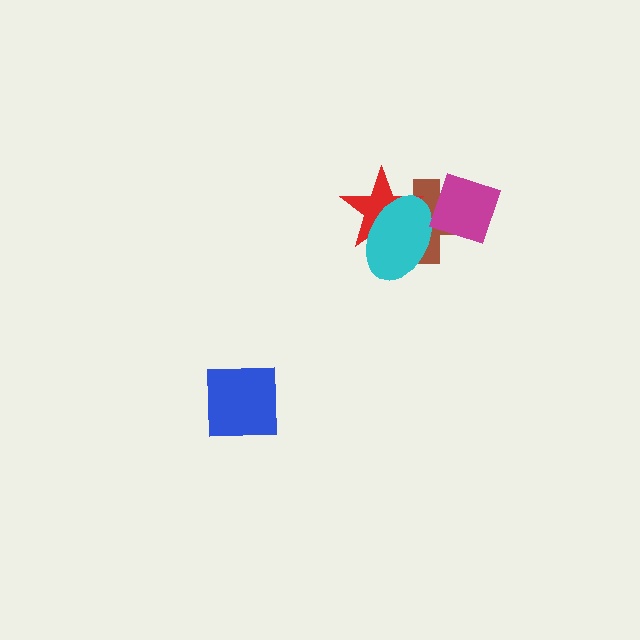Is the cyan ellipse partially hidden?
Yes, it is partially covered by another shape.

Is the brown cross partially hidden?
Yes, it is partially covered by another shape.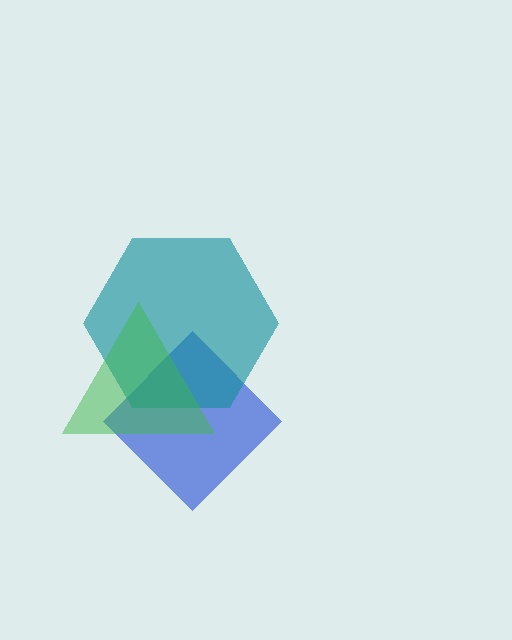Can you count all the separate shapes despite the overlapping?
Yes, there are 3 separate shapes.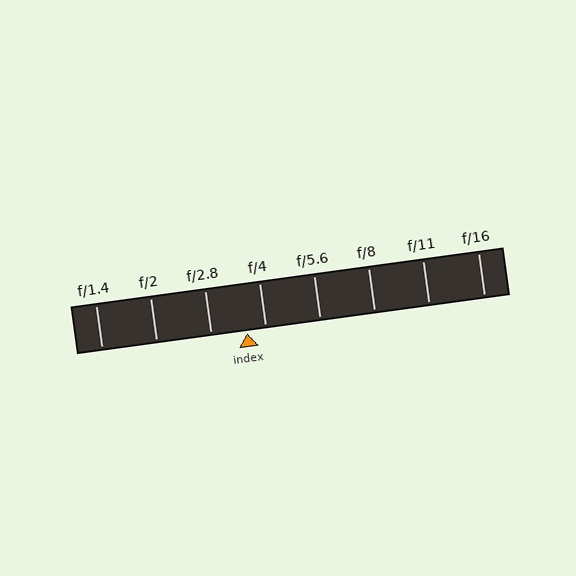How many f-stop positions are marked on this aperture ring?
There are 8 f-stop positions marked.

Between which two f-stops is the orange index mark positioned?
The index mark is between f/2.8 and f/4.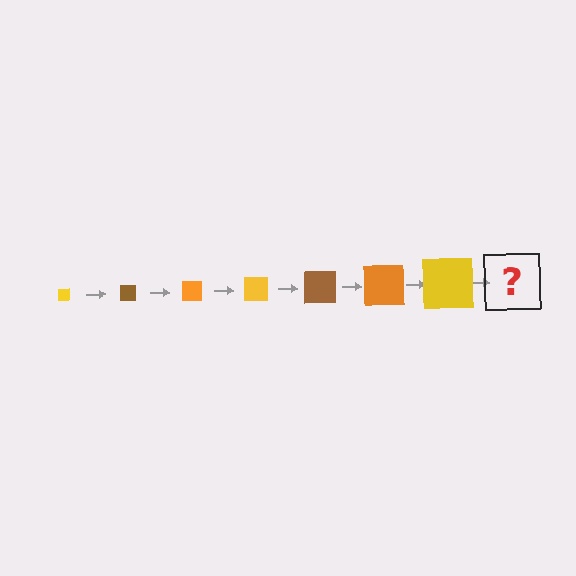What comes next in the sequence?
The next element should be a brown square, larger than the previous one.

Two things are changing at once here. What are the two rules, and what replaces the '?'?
The two rules are that the square grows larger each step and the color cycles through yellow, brown, and orange. The '?' should be a brown square, larger than the previous one.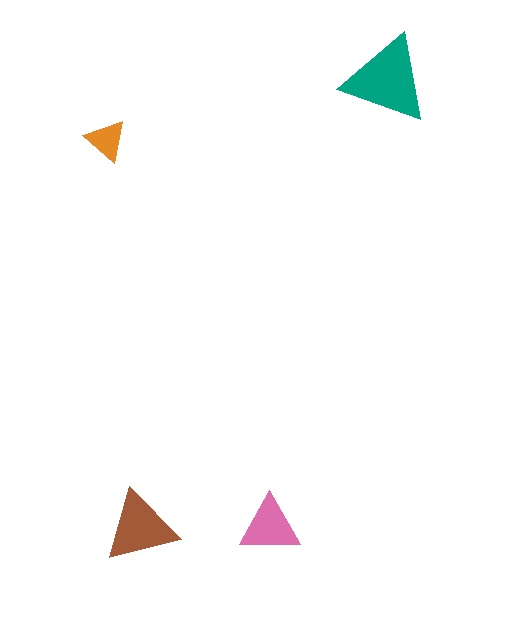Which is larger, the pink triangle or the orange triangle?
The pink one.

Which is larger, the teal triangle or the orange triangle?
The teal one.